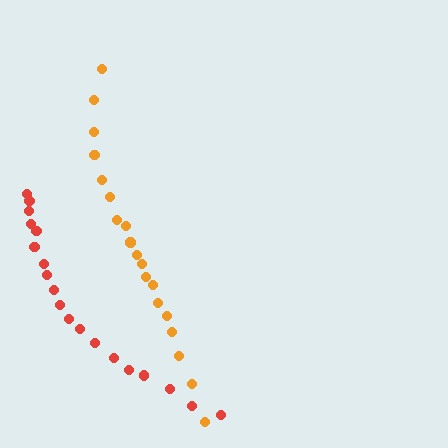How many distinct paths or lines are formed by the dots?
There are 2 distinct paths.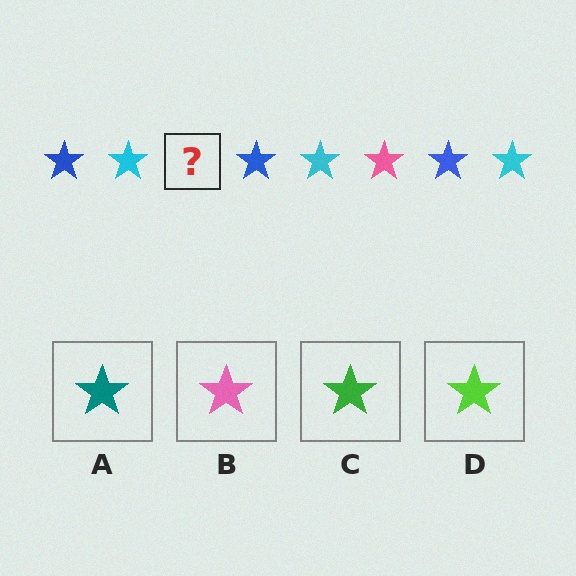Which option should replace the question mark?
Option B.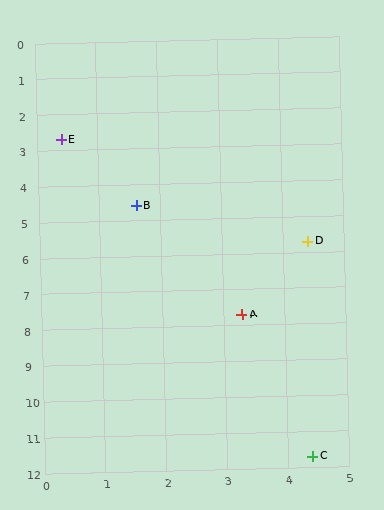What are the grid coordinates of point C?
Point C is at approximately (4.4, 11.7).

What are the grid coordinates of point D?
Point D is at approximately (4.4, 5.7).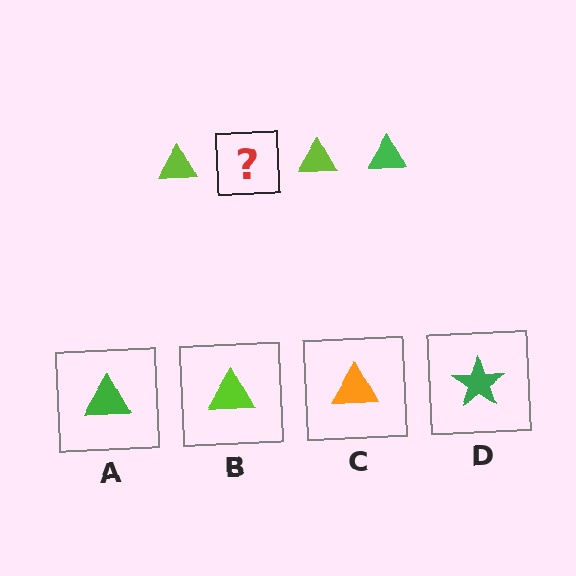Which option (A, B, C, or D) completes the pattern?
A.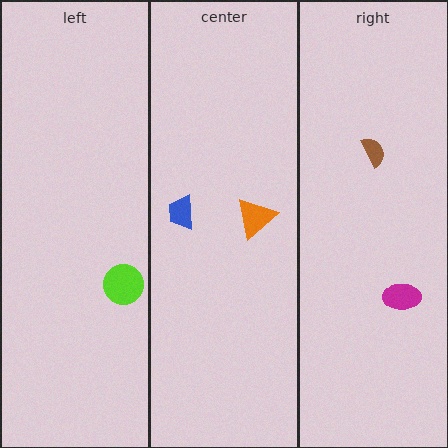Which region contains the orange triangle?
The center region.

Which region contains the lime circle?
The left region.